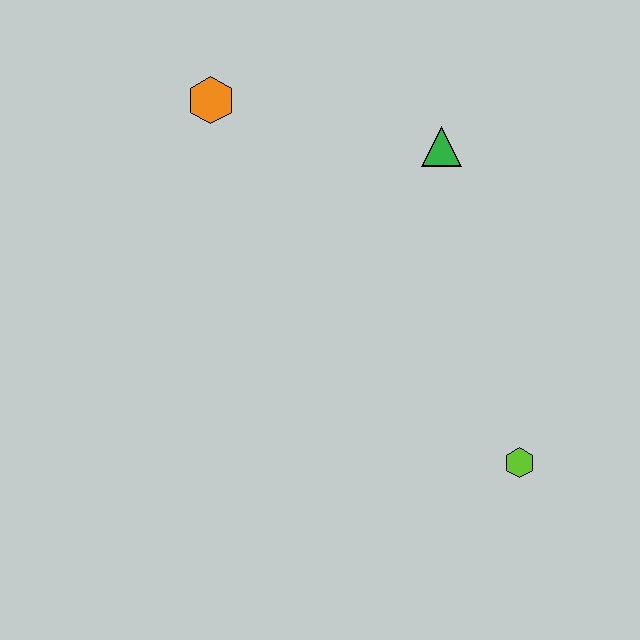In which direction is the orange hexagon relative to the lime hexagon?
The orange hexagon is above the lime hexagon.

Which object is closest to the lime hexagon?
The green triangle is closest to the lime hexagon.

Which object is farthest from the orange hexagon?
The lime hexagon is farthest from the orange hexagon.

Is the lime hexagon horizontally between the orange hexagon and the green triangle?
No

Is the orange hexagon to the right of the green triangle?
No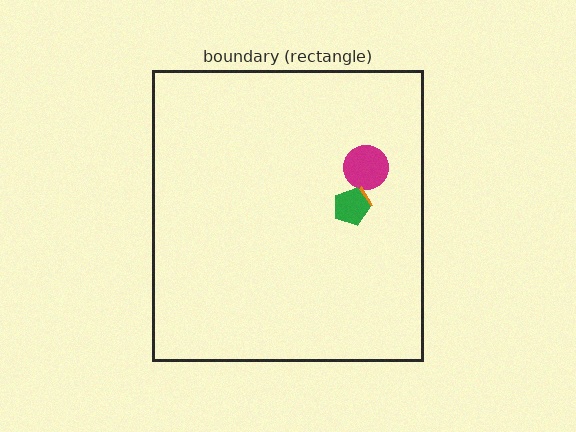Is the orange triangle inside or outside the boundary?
Inside.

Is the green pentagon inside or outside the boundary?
Inside.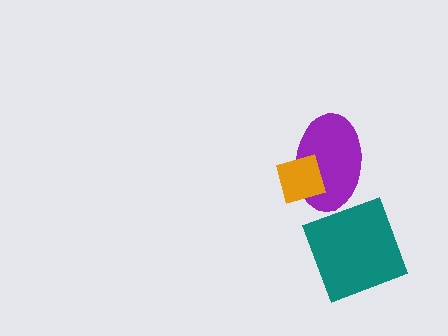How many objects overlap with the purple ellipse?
1 object overlaps with the purple ellipse.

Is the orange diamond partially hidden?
No, no other shape covers it.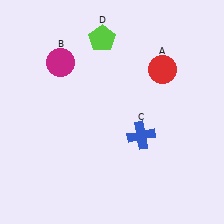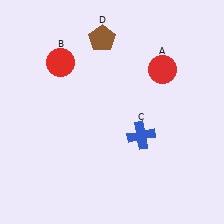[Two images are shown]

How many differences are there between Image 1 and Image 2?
There are 2 differences between the two images.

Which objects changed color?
B changed from magenta to red. D changed from lime to brown.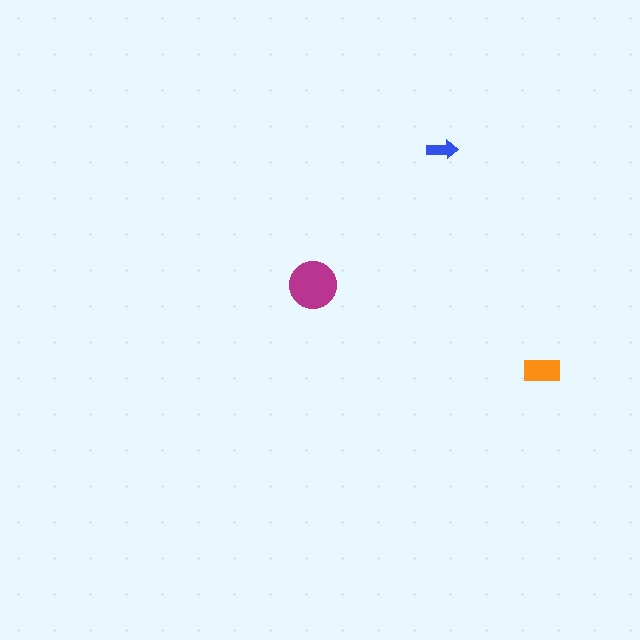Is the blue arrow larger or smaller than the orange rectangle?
Smaller.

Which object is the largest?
The magenta circle.